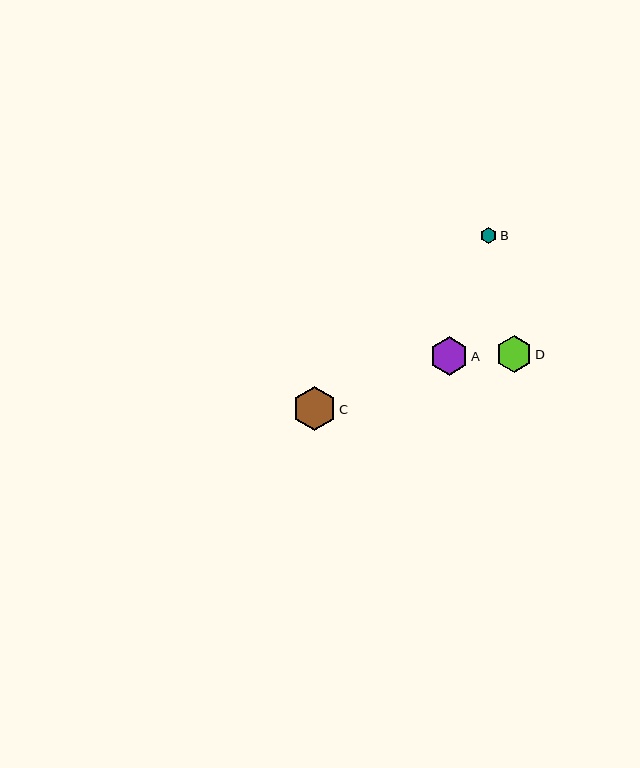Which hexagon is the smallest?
Hexagon B is the smallest with a size of approximately 16 pixels.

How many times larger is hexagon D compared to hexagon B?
Hexagon D is approximately 2.3 times the size of hexagon B.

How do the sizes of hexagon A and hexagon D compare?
Hexagon A and hexagon D are approximately the same size.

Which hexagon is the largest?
Hexagon C is the largest with a size of approximately 44 pixels.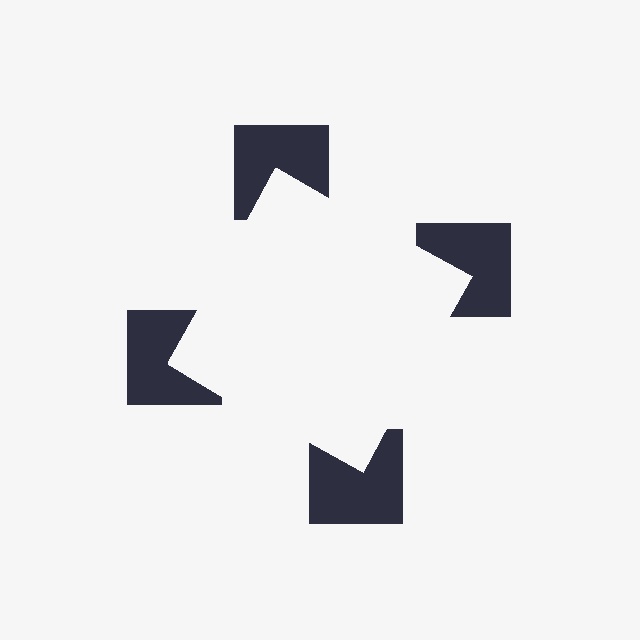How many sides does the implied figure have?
4 sides.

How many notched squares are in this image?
There are 4 — one at each vertex of the illusory square.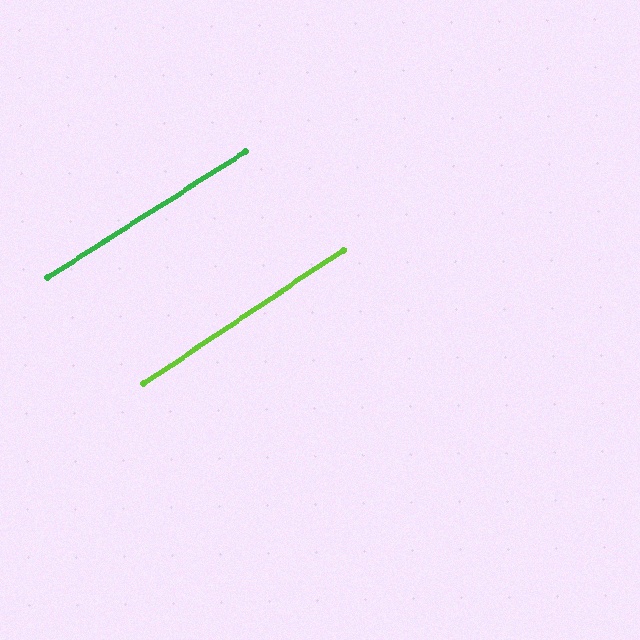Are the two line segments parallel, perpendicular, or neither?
Parallel — their directions differ by only 1.3°.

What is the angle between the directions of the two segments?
Approximately 1 degree.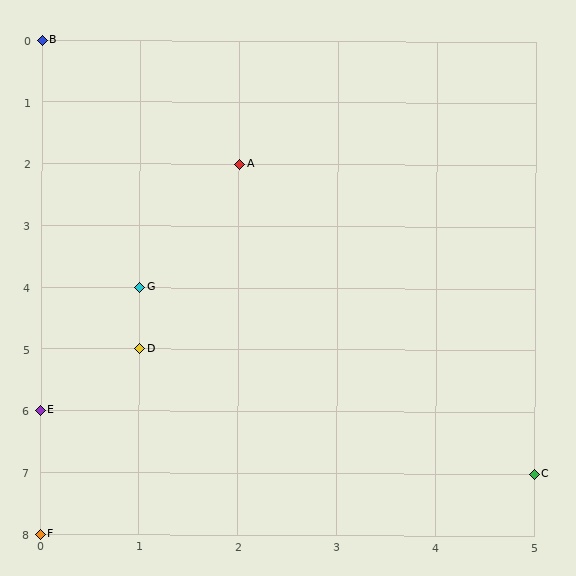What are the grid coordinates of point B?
Point B is at grid coordinates (0, 0).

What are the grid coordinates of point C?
Point C is at grid coordinates (5, 7).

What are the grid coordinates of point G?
Point G is at grid coordinates (1, 4).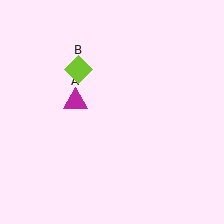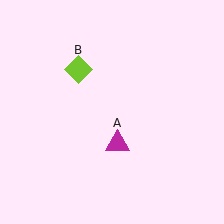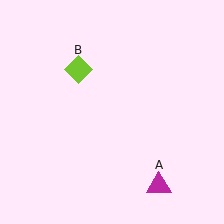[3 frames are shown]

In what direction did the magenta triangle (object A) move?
The magenta triangle (object A) moved down and to the right.